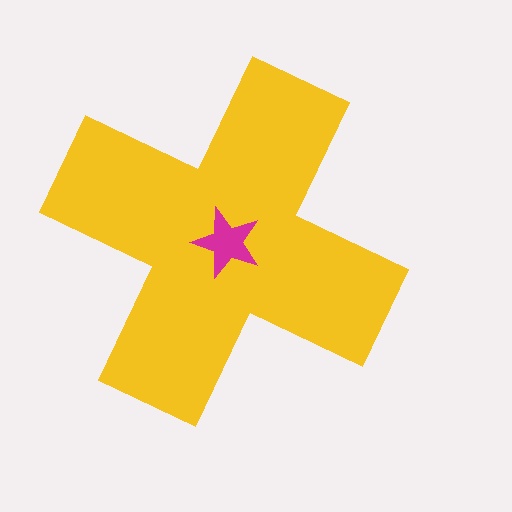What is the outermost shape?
The yellow cross.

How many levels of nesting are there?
2.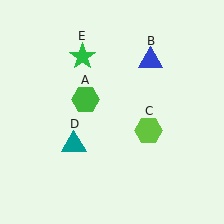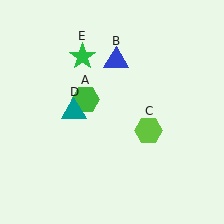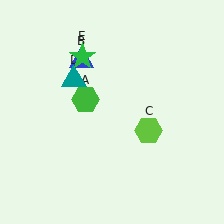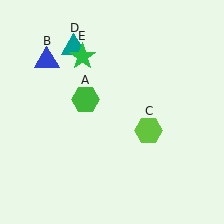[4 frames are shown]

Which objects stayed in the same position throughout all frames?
Green hexagon (object A) and lime hexagon (object C) and green star (object E) remained stationary.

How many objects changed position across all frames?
2 objects changed position: blue triangle (object B), teal triangle (object D).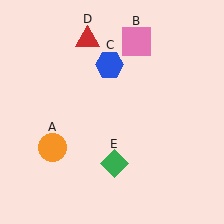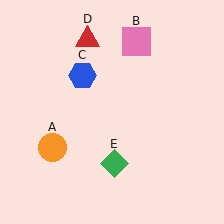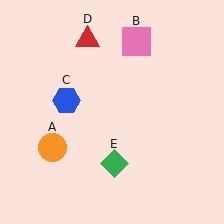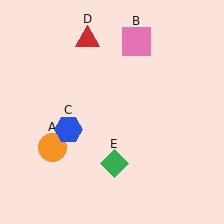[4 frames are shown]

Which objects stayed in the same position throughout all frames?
Orange circle (object A) and pink square (object B) and red triangle (object D) and green diamond (object E) remained stationary.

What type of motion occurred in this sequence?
The blue hexagon (object C) rotated counterclockwise around the center of the scene.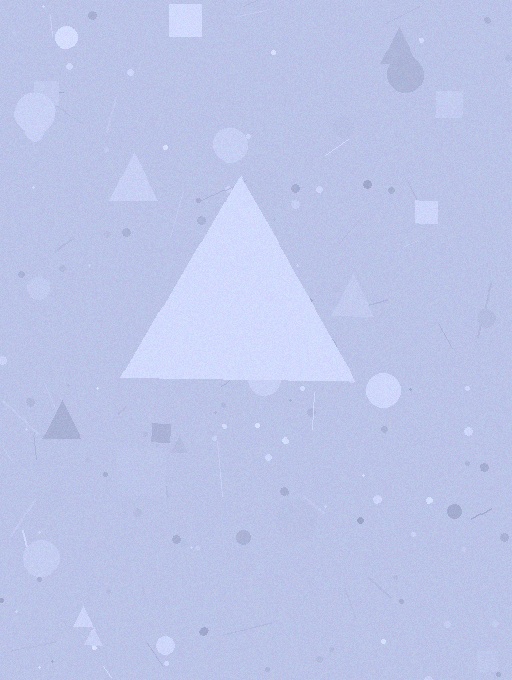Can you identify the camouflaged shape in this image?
The camouflaged shape is a triangle.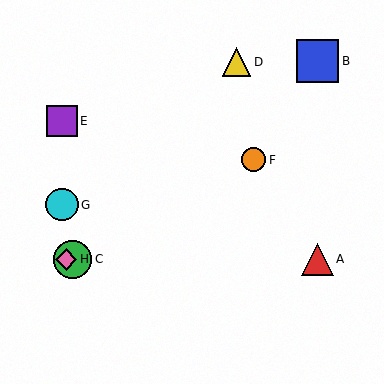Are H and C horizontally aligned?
Yes, both are at y≈259.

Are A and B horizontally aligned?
No, A is at y≈259 and B is at y≈61.